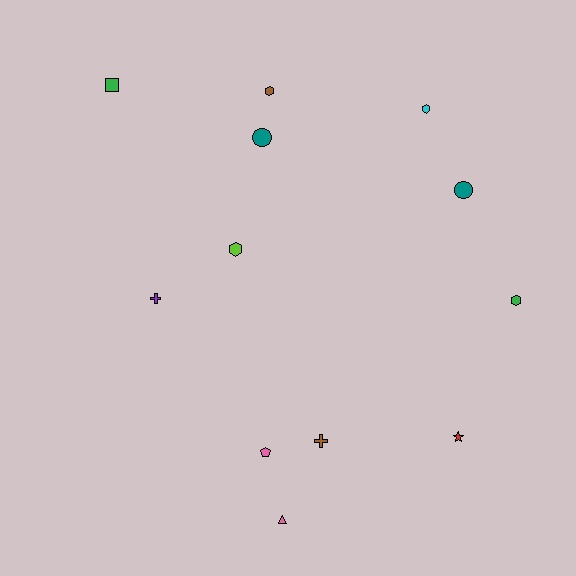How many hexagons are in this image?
There are 4 hexagons.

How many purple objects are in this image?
There is 1 purple object.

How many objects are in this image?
There are 12 objects.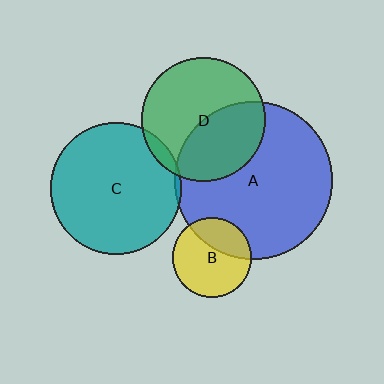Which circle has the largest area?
Circle A (blue).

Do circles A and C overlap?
Yes.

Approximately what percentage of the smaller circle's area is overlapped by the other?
Approximately 5%.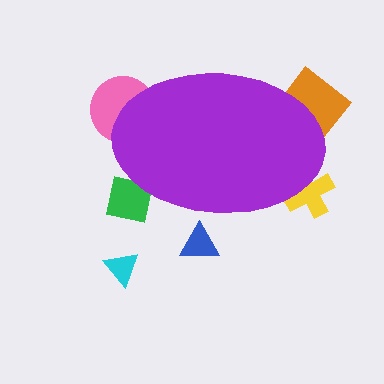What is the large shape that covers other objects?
A purple ellipse.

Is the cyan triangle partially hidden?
No, the cyan triangle is fully visible.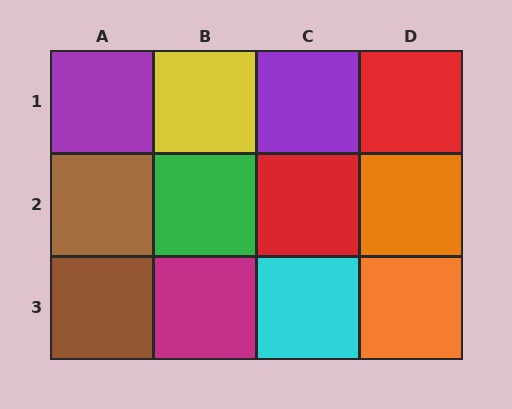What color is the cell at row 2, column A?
Brown.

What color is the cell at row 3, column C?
Cyan.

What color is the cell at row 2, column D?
Orange.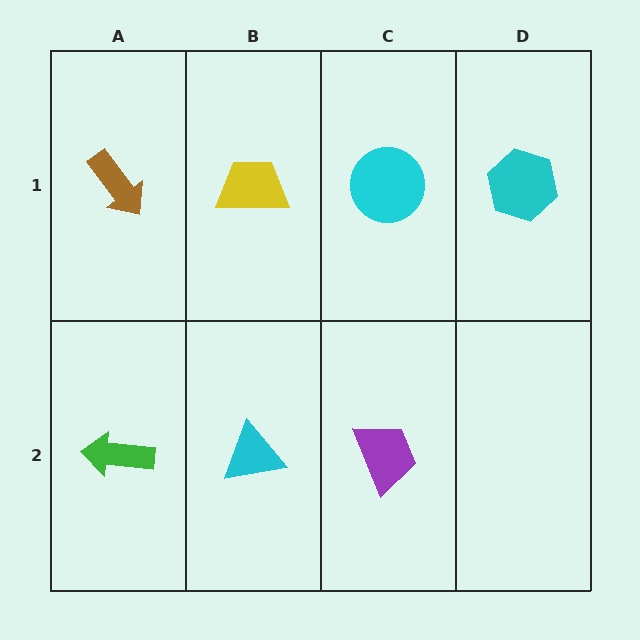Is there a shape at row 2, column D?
No, that cell is empty.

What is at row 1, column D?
A cyan hexagon.